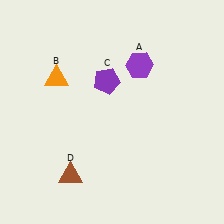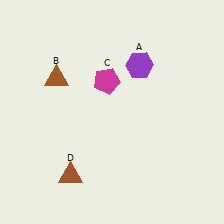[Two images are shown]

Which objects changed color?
B changed from orange to brown. C changed from purple to magenta.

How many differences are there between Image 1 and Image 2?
There are 2 differences between the two images.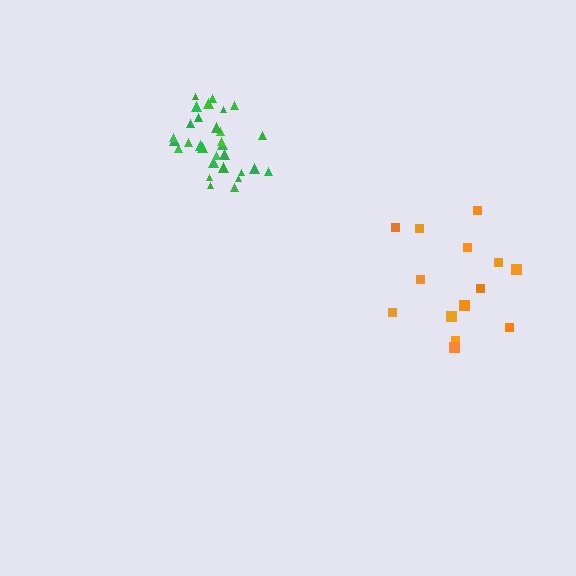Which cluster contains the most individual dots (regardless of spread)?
Green (30).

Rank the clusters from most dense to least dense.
green, orange.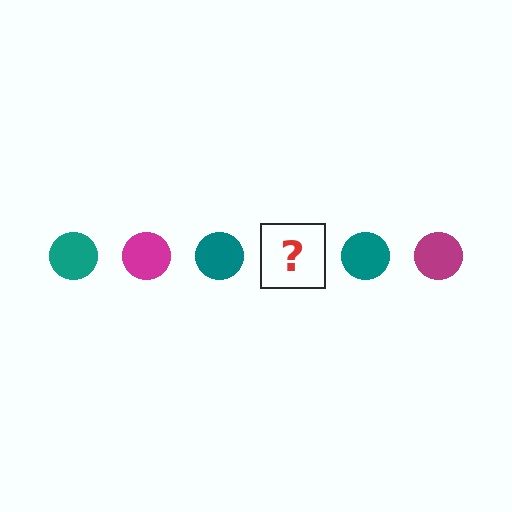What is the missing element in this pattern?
The missing element is a magenta circle.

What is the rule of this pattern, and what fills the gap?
The rule is that the pattern cycles through teal, magenta circles. The gap should be filled with a magenta circle.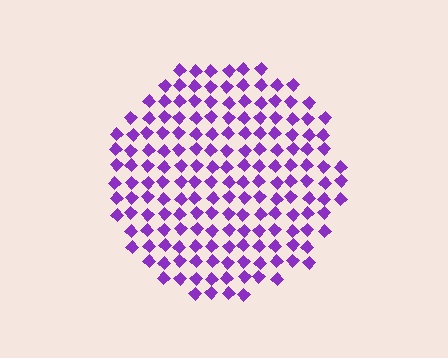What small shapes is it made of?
It is made of small diamonds.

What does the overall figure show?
The overall figure shows a circle.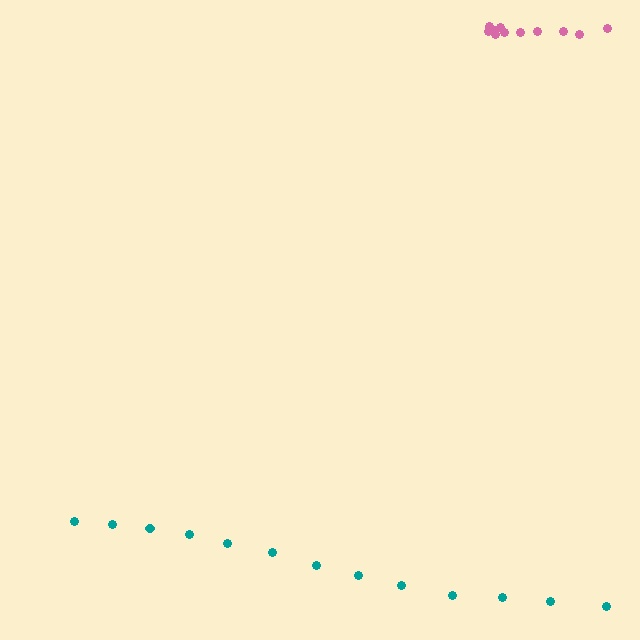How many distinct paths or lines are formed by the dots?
There are 2 distinct paths.